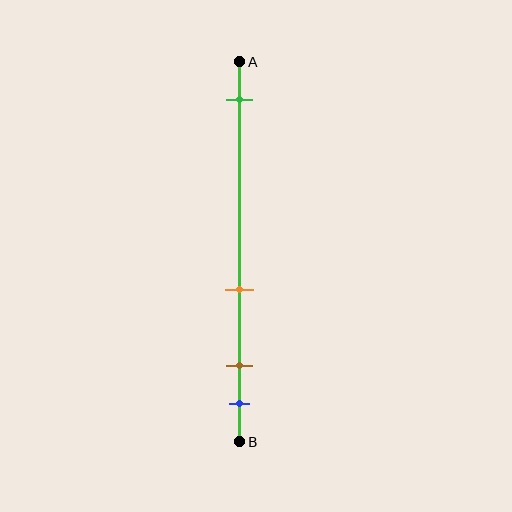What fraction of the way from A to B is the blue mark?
The blue mark is approximately 90% (0.9) of the way from A to B.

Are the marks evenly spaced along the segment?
No, the marks are not evenly spaced.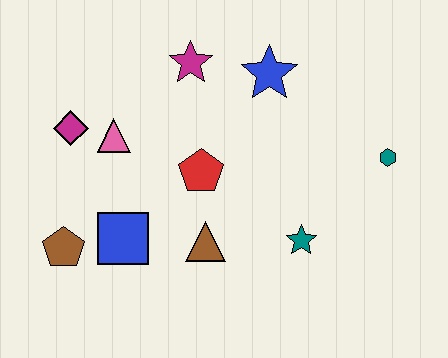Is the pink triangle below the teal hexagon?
No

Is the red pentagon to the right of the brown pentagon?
Yes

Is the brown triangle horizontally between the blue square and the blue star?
Yes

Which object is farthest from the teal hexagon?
The brown pentagon is farthest from the teal hexagon.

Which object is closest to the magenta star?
The blue star is closest to the magenta star.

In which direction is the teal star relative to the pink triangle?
The teal star is to the right of the pink triangle.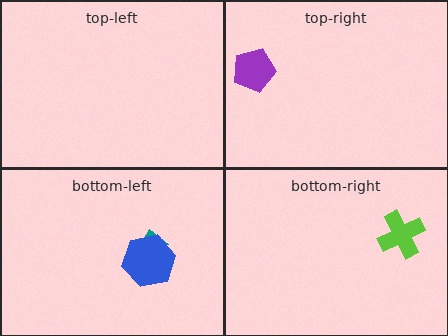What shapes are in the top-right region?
The purple pentagon.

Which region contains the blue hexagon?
The bottom-left region.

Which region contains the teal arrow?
The bottom-left region.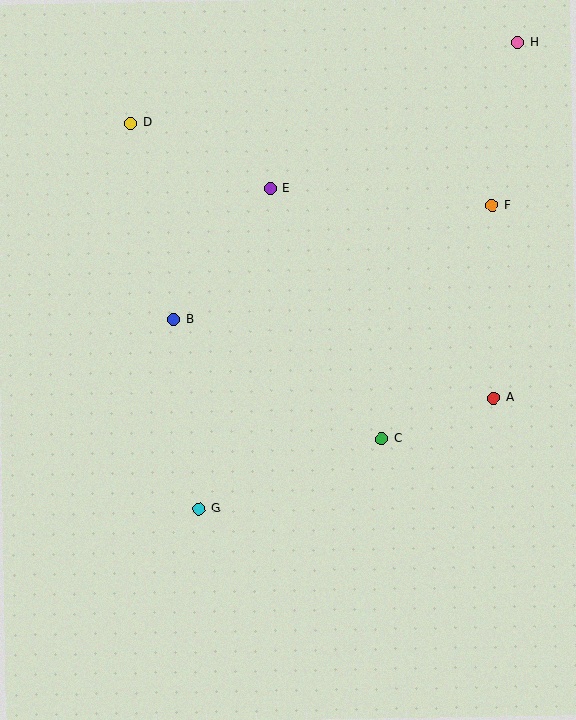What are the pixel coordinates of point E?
Point E is at (271, 188).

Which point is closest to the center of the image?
Point B at (174, 319) is closest to the center.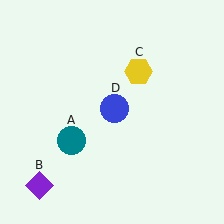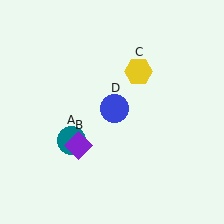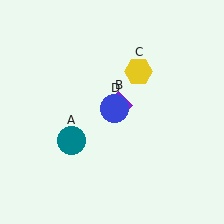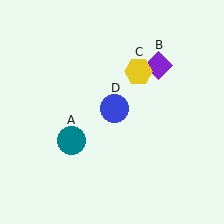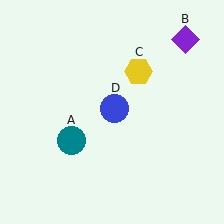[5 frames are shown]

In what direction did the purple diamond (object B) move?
The purple diamond (object B) moved up and to the right.